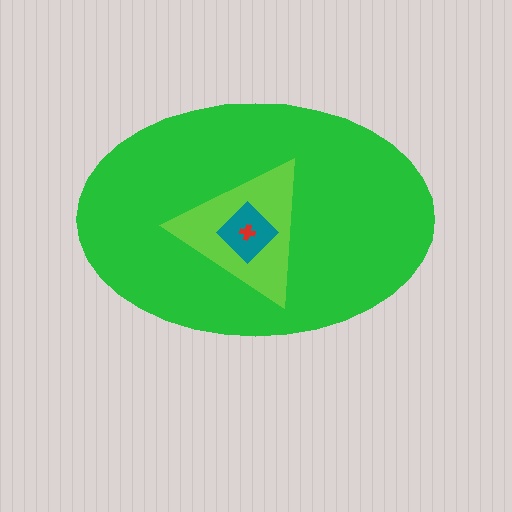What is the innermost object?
The red cross.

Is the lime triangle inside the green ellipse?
Yes.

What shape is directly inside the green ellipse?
The lime triangle.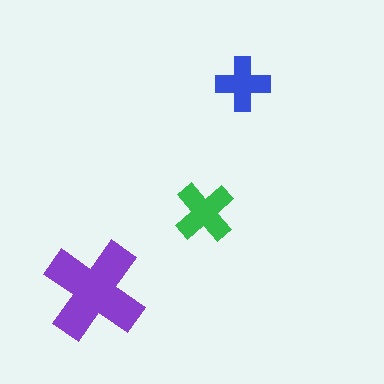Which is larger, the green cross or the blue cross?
The green one.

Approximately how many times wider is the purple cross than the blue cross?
About 2 times wider.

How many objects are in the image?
There are 3 objects in the image.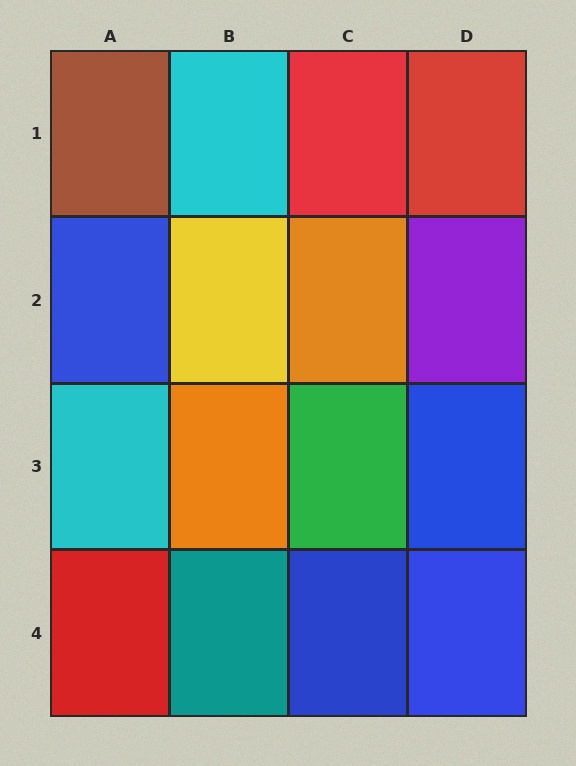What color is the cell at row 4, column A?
Red.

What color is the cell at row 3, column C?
Green.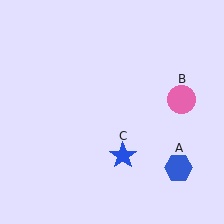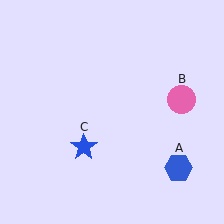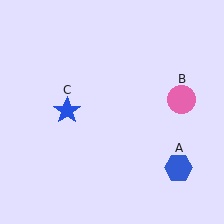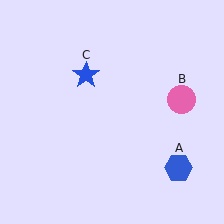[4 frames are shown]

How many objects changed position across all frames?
1 object changed position: blue star (object C).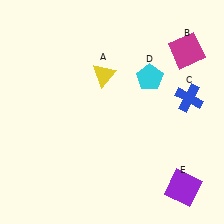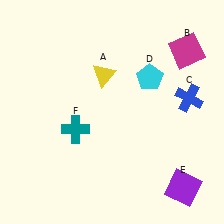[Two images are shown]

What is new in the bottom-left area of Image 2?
A teal cross (F) was added in the bottom-left area of Image 2.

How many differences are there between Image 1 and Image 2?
There is 1 difference between the two images.